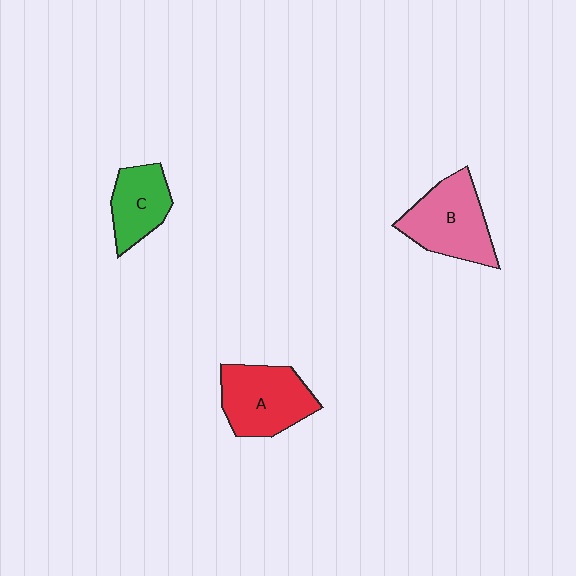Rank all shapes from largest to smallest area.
From largest to smallest: B (pink), A (red), C (green).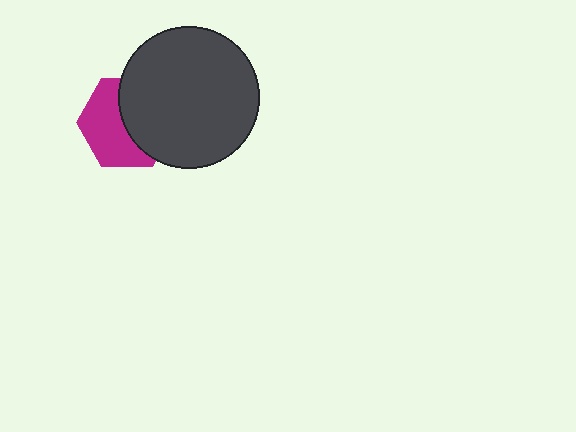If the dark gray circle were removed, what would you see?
You would see the complete magenta hexagon.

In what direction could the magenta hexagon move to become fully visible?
The magenta hexagon could move left. That would shift it out from behind the dark gray circle entirely.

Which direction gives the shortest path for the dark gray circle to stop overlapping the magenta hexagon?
Moving right gives the shortest separation.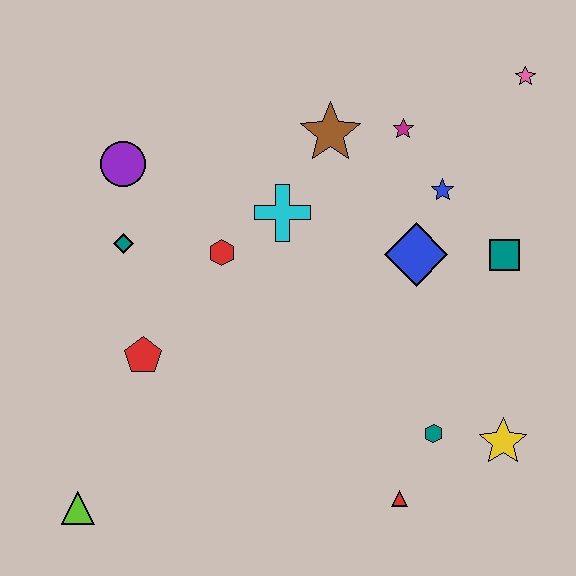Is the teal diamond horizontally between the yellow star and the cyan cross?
No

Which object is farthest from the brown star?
The lime triangle is farthest from the brown star.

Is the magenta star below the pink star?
Yes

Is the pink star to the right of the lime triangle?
Yes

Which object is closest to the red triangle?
The teal hexagon is closest to the red triangle.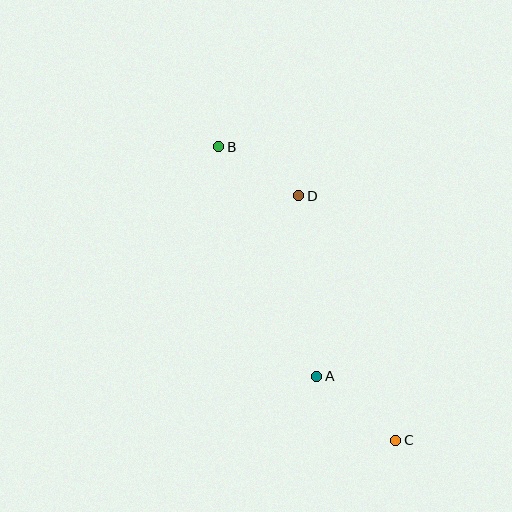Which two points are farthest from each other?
Points B and C are farthest from each other.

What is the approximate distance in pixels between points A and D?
The distance between A and D is approximately 181 pixels.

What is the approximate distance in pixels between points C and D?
The distance between C and D is approximately 263 pixels.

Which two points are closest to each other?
Points B and D are closest to each other.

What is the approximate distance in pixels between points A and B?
The distance between A and B is approximately 250 pixels.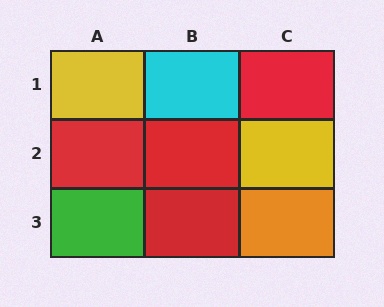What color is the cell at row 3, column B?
Red.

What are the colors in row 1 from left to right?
Yellow, cyan, red.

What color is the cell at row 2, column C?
Yellow.